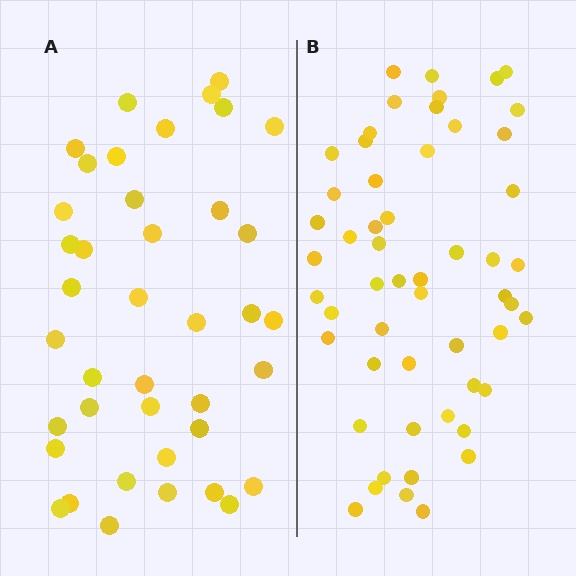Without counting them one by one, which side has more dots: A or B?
Region B (the right region) has more dots.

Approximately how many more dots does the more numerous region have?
Region B has approximately 15 more dots than region A.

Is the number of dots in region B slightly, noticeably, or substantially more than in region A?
Region B has noticeably more, but not dramatically so. The ratio is roughly 1.4 to 1.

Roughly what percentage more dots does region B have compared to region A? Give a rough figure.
About 35% more.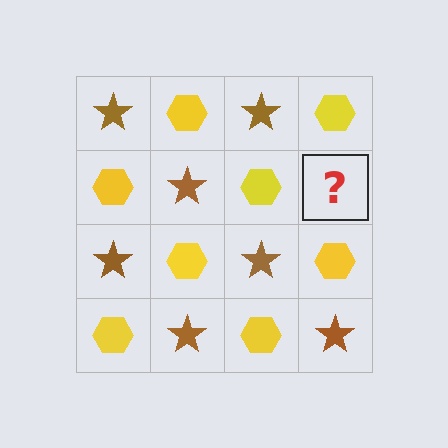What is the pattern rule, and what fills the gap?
The rule is that it alternates brown star and yellow hexagon in a checkerboard pattern. The gap should be filled with a brown star.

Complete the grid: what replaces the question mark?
The question mark should be replaced with a brown star.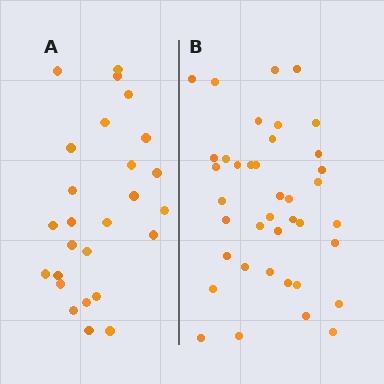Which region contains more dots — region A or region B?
Region B (the right region) has more dots.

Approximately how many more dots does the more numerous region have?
Region B has approximately 15 more dots than region A.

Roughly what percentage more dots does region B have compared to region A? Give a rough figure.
About 50% more.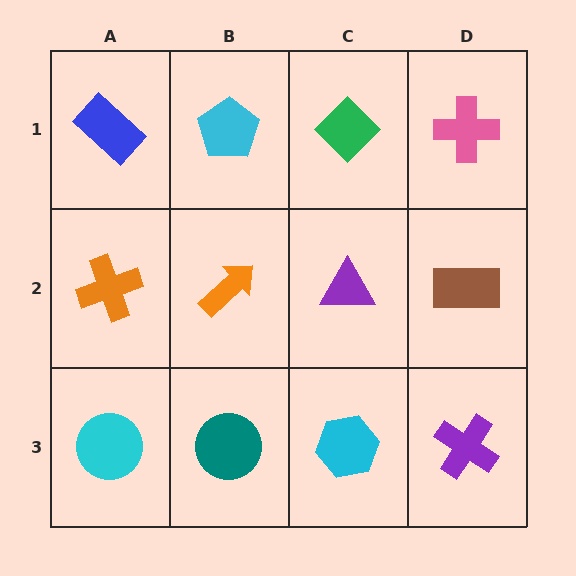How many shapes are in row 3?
4 shapes.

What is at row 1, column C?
A green diamond.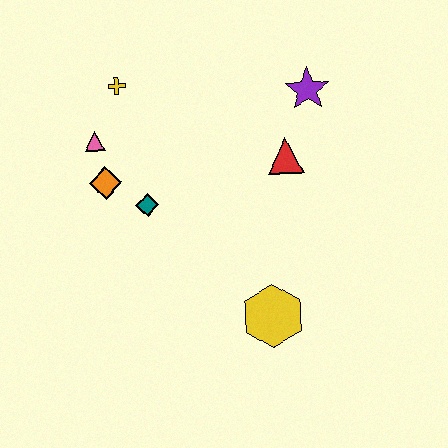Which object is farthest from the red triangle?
The pink triangle is farthest from the red triangle.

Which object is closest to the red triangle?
The purple star is closest to the red triangle.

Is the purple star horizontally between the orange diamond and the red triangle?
No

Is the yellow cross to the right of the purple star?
No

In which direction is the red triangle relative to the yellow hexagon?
The red triangle is above the yellow hexagon.